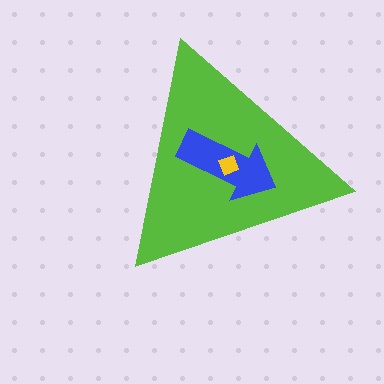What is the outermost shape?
The lime triangle.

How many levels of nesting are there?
3.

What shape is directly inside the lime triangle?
The blue arrow.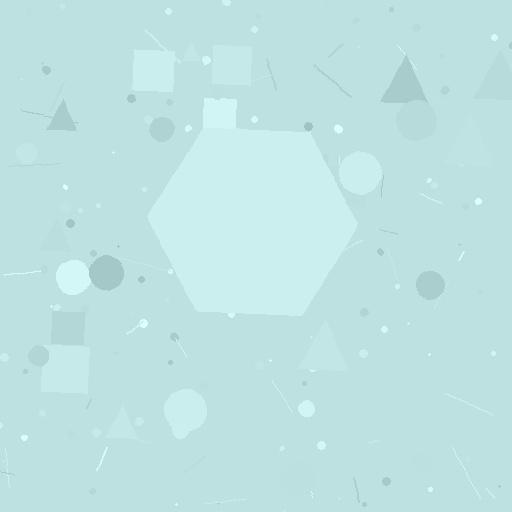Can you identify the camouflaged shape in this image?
The camouflaged shape is a hexagon.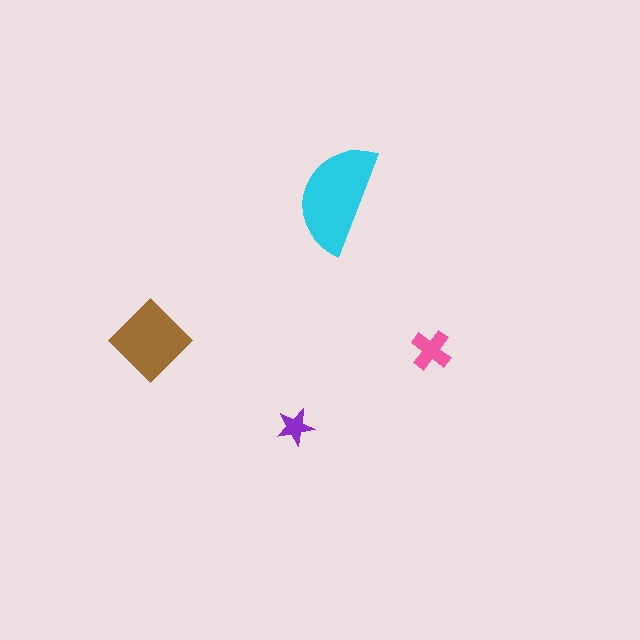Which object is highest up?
The cyan semicircle is topmost.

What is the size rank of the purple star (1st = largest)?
4th.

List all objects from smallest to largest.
The purple star, the pink cross, the brown diamond, the cyan semicircle.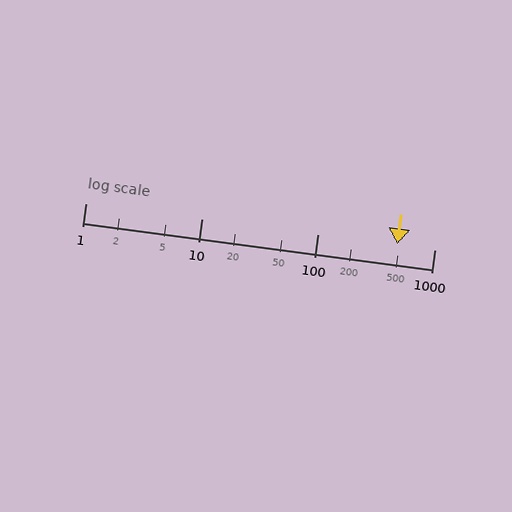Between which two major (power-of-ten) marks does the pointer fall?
The pointer is between 100 and 1000.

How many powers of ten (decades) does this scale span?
The scale spans 3 decades, from 1 to 1000.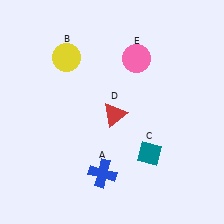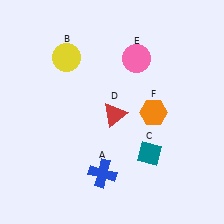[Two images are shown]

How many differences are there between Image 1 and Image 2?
There is 1 difference between the two images.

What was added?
An orange hexagon (F) was added in Image 2.